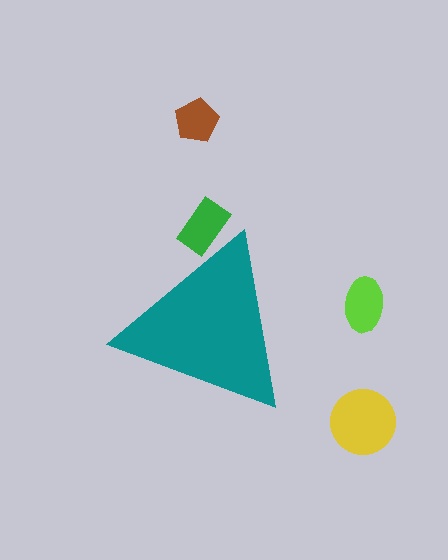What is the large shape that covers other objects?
A teal triangle.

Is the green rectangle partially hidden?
Yes, the green rectangle is partially hidden behind the teal triangle.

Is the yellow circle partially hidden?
No, the yellow circle is fully visible.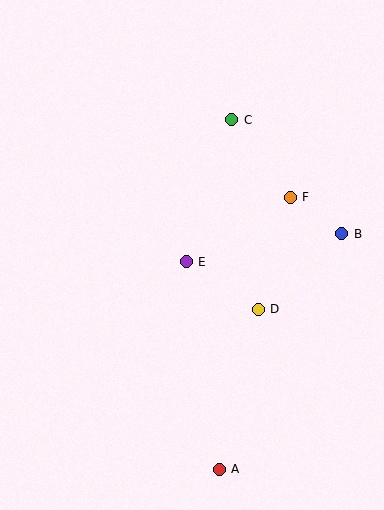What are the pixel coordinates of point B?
Point B is at (342, 234).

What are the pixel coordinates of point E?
Point E is at (186, 262).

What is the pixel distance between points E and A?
The distance between E and A is 210 pixels.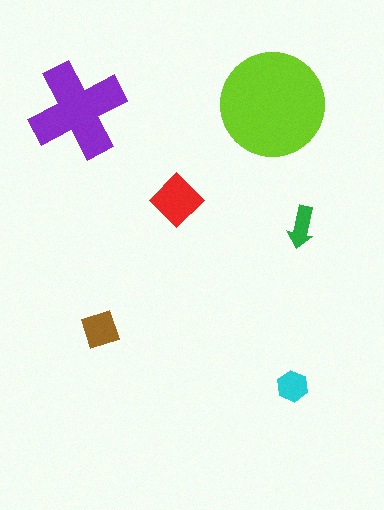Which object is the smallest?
The green arrow.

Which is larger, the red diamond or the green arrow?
The red diamond.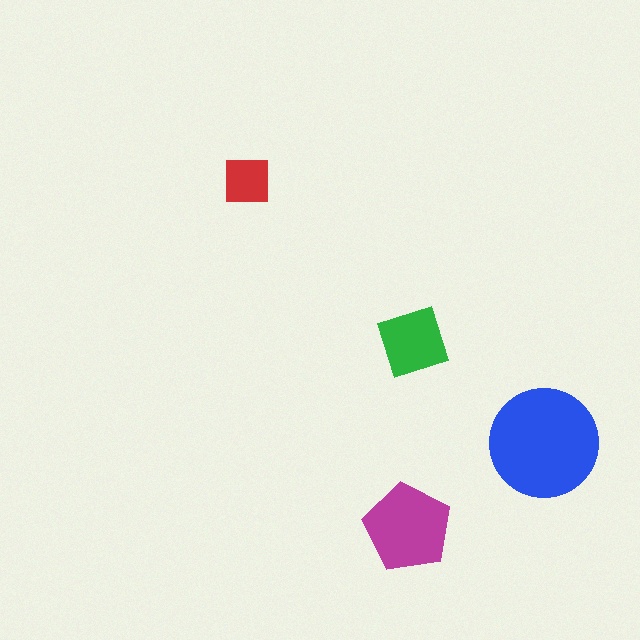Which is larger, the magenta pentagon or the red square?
The magenta pentagon.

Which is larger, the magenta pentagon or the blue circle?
The blue circle.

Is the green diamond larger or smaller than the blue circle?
Smaller.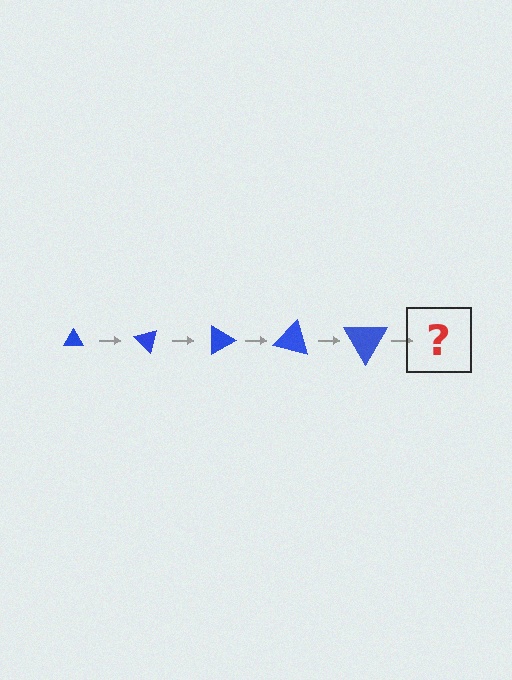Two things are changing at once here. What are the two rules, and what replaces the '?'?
The two rules are that the triangle grows larger each step and it rotates 45 degrees each step. The '?' should be a triangle, larger than the previous one and rotated 225 degrees from the start.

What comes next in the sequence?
The next element should be a triangle, larger than the previous one and rotated 225 degrees from the start.